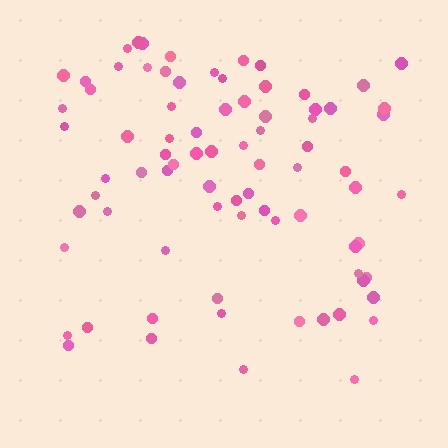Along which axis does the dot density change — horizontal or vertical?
Vertical.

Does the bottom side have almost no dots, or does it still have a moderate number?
Still a moderate number, just noticeably fewer than the top.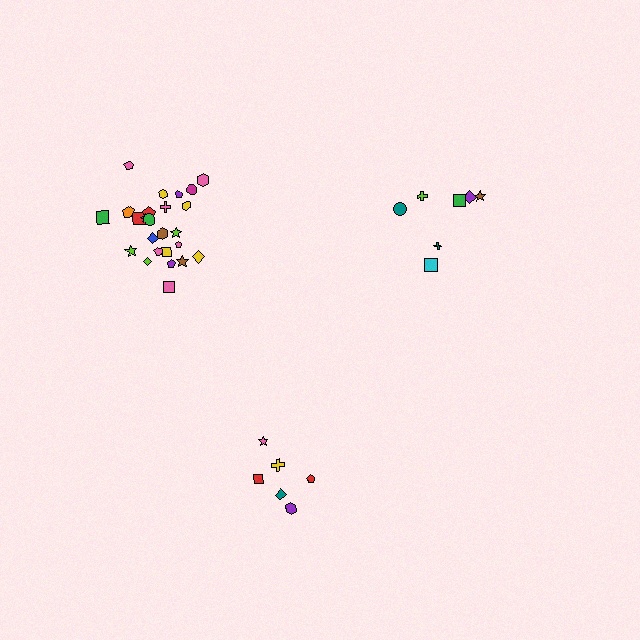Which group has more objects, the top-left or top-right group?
The top-left group.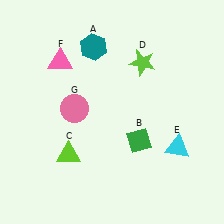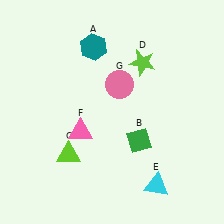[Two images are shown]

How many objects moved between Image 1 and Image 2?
3 objects moved between the two images.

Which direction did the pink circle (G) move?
The pink circle (G) moved right.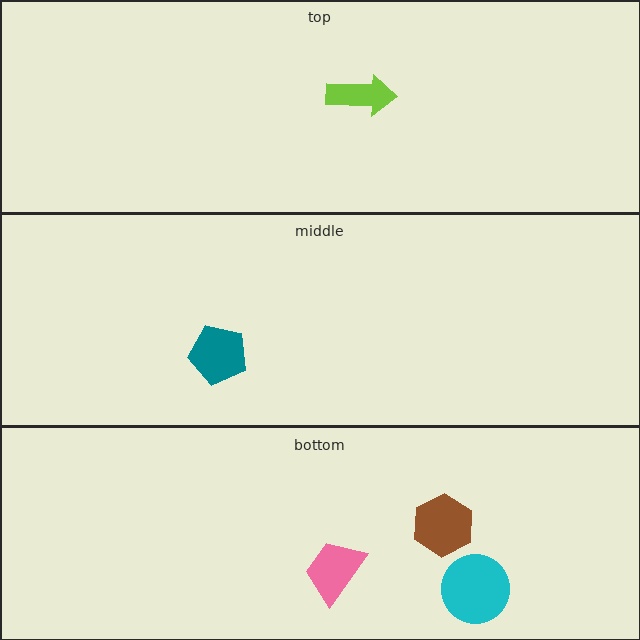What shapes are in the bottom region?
The pink trapezoid, the brown hexagon, the cyan circle.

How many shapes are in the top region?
1.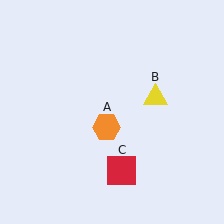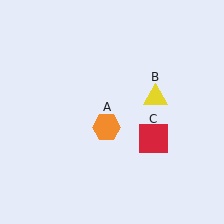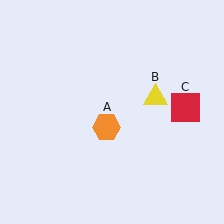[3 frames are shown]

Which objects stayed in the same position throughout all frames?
Orange hexagon (object A) and yellow triangle (object B) remained stationary.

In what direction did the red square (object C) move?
The red square (object C) moved up and to the right.